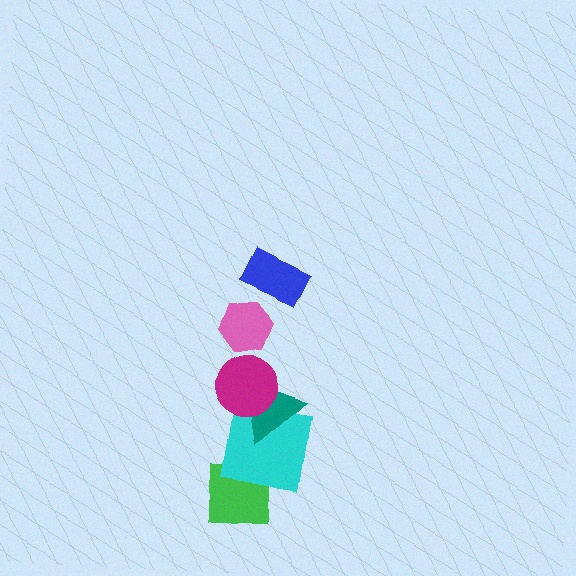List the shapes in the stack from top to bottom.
From top to bottom: the blue rectangle, the pink hexagon, the magenta circle, the teal triangle, the cyan square, the green square.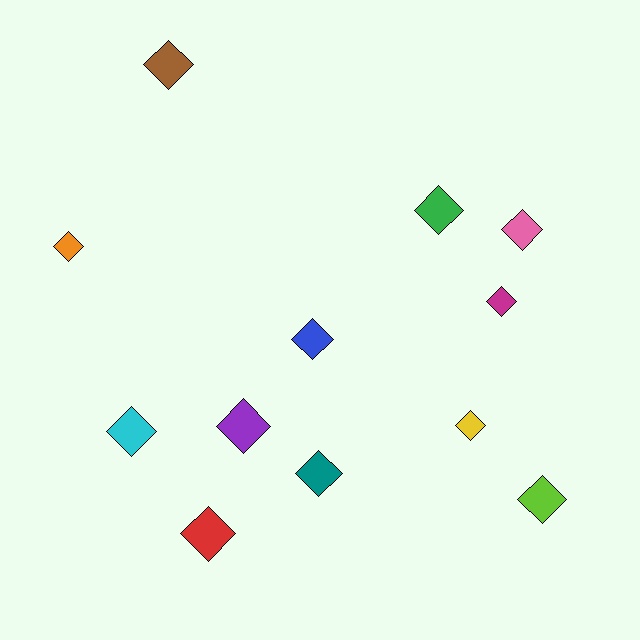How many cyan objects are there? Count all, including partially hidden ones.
There is 1 cyan object.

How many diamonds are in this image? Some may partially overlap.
There are 12 diamonds.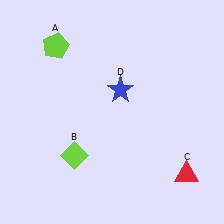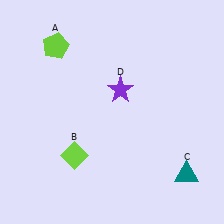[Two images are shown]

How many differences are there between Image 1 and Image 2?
There are 2 differences between the two images.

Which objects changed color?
C changed from red to teal. D changed from blue to purple.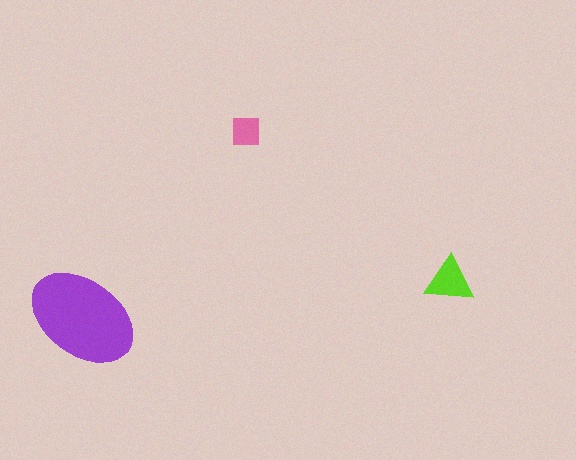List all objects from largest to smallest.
The purple ellipse, the lime triangle, the pink square.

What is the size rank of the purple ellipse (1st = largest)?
1st.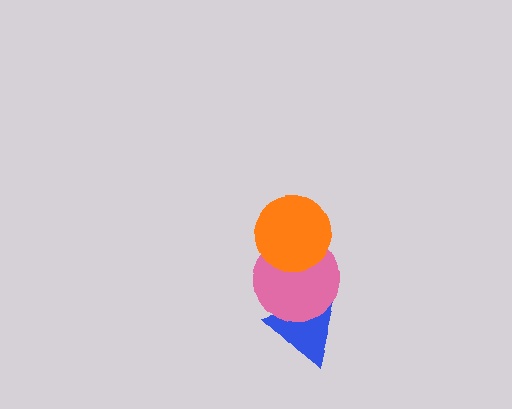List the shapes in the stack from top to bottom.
From top to bottom: the orange circle, the pink circle, the blue triangle.